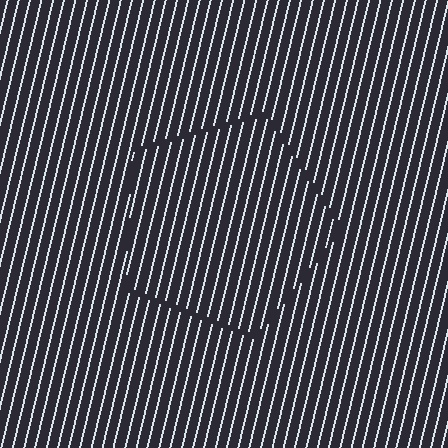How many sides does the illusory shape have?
5 sides — the line-ends trace a pentagon.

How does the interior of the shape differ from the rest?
The interior of the shape contains the same grating, shifted by half a period — the contour is defined by the phase discontinuity where line-ends from the inner and outer gratings abut.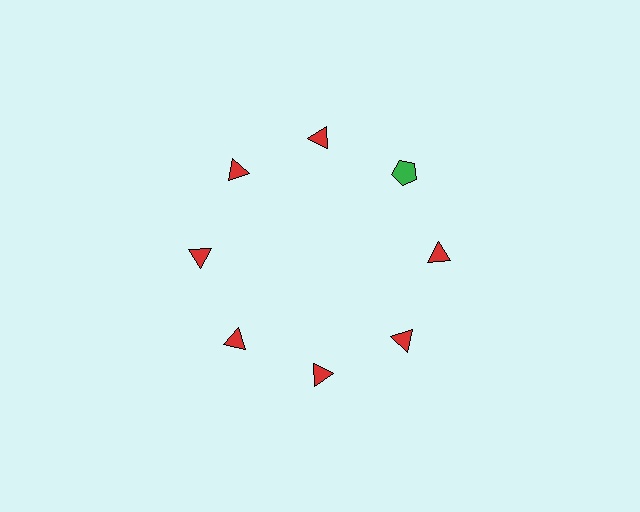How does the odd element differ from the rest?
It differs in both color (green instead of red) and shape (pentagon instead of triangle).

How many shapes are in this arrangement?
There are 8 shapes arranged in a ring pattern.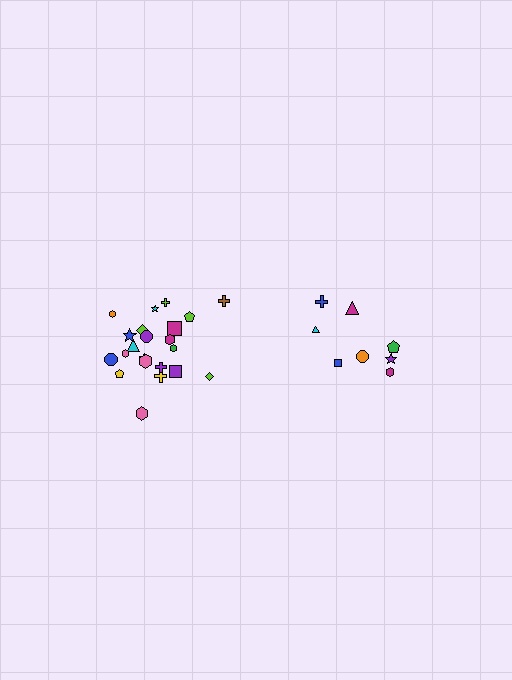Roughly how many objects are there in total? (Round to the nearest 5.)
Roughly 30 objects in total.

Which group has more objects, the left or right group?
The left group.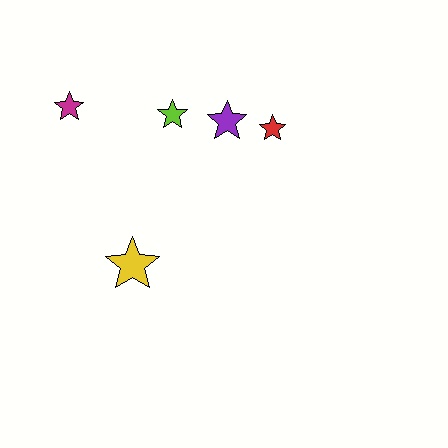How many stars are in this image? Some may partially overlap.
There are 5 stars.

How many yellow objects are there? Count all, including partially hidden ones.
There is 1 yellow object.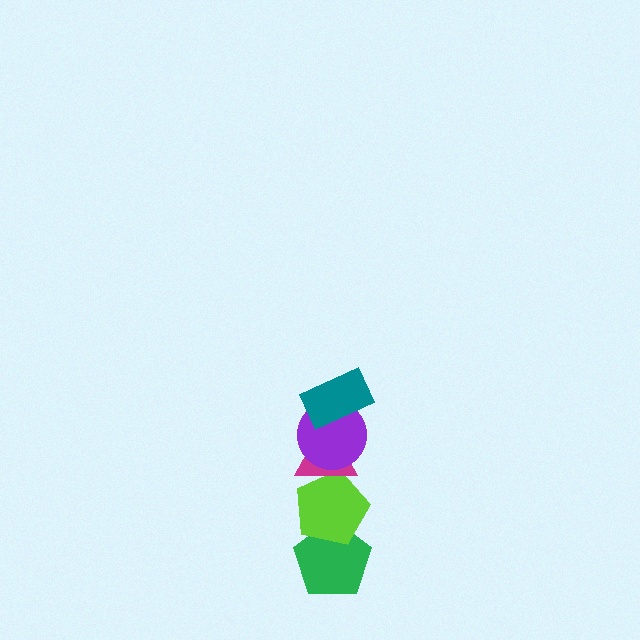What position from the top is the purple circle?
The purple circle is 2nd from the top.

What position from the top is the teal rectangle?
The teal rectangle is 1st from the top.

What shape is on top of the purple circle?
The teal rectangle is on top of the purple circle.